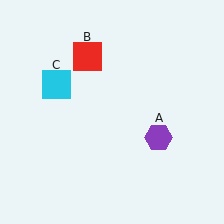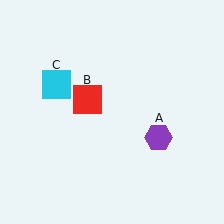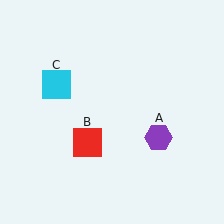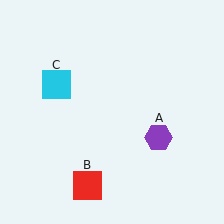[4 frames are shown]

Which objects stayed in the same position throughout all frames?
Purple hexagon (object A) and cyan square (object C) remained stationary.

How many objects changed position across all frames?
1 object changed position: red square (object B).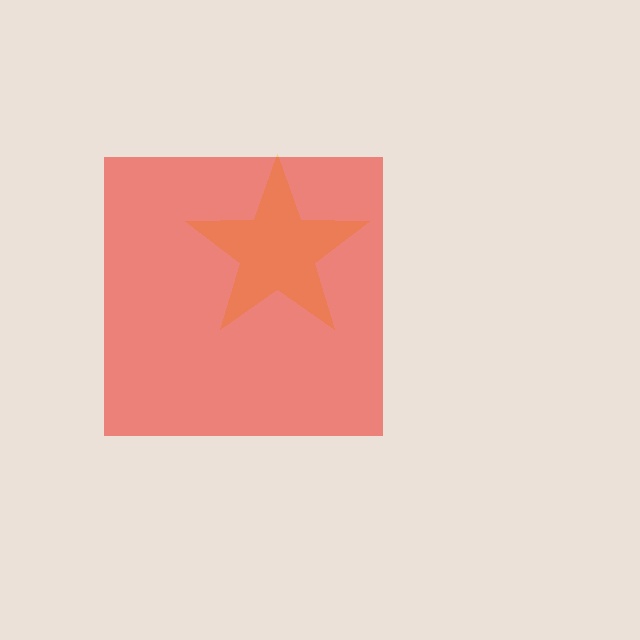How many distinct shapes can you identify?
There are 2 distinct shapes: a yellow star, a red square.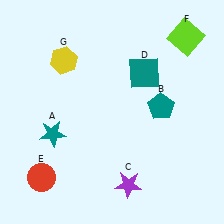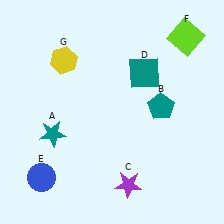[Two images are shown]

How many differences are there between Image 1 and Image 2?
There is 1 difference between the two images.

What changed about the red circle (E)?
In Image 1, E is red. In Image 2, it changed to blue.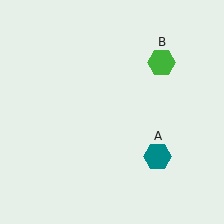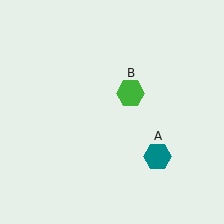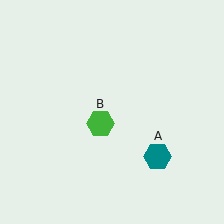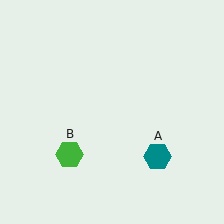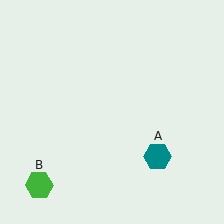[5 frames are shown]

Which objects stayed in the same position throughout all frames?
Teal hexagon (object A) remained stationary.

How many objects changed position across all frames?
1 object changed position: green hexagon (object B).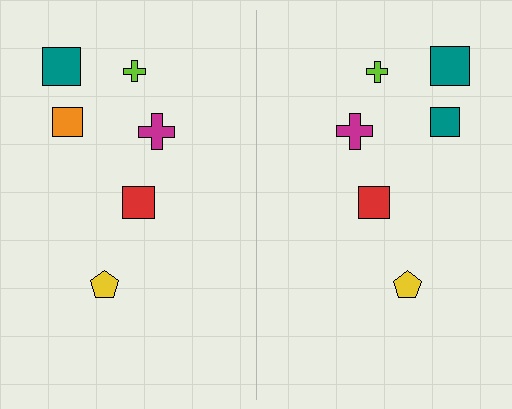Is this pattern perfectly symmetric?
No, the pattern is not perfectly symmetric. The teal square on the right side breaks the symmetry — its mirror counterpart is orange.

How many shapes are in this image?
There are 12 shapes in this image.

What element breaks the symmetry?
The teal square on the right side breaks the symmetry — its mirror counterpart is orange.